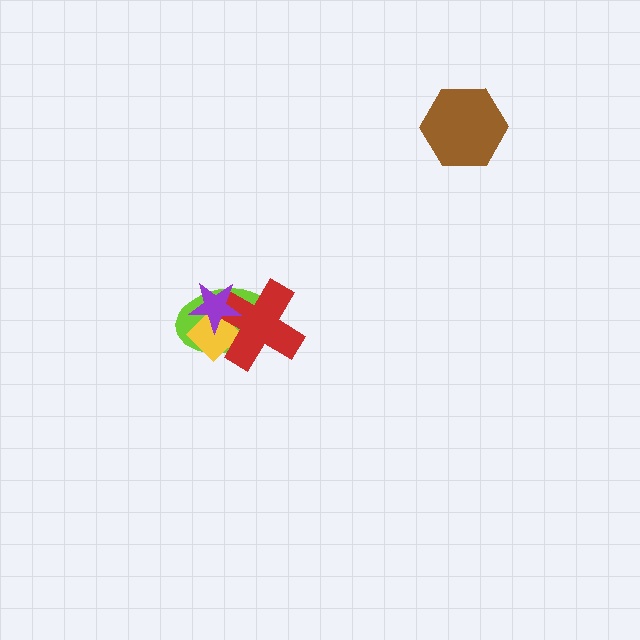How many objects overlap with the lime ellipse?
3 objects overlap with the lime ellipse.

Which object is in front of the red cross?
The purple star is in front of the red cross.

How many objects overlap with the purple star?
3 objects overlap with the purple star.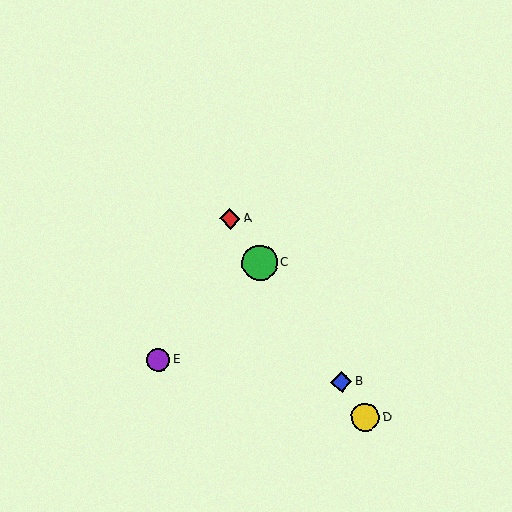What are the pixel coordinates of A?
Object A is at (230, 219).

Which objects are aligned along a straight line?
Objects A, B, C, D are aligned along a straight line.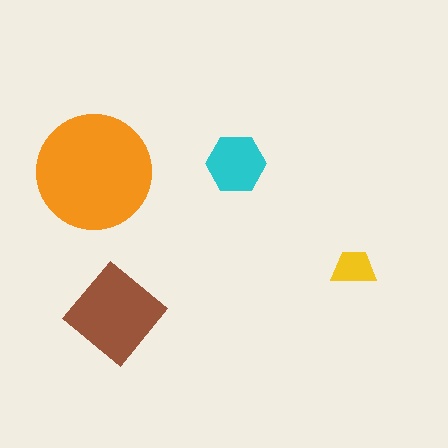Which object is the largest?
The orange circle.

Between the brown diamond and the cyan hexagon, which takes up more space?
The brown diamond.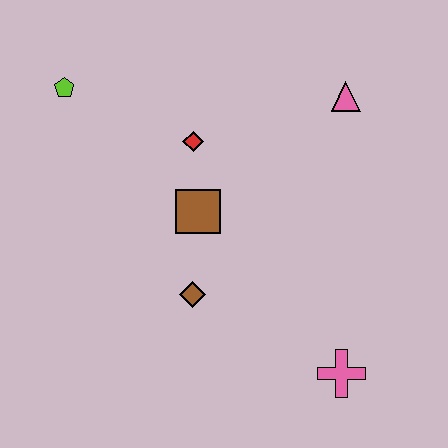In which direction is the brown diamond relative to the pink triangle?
The brown diamond is below the pink triangle.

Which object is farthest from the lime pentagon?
The pink cross is farthest from the lime pentagon.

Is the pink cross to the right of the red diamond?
Yes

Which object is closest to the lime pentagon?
The red diamond is closest to the lime pentagon.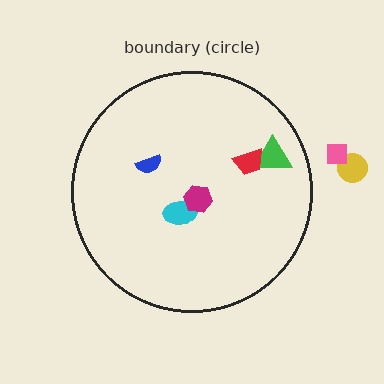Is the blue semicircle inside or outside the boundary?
Inside.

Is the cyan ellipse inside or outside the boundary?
Inside.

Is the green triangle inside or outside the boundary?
Inside.